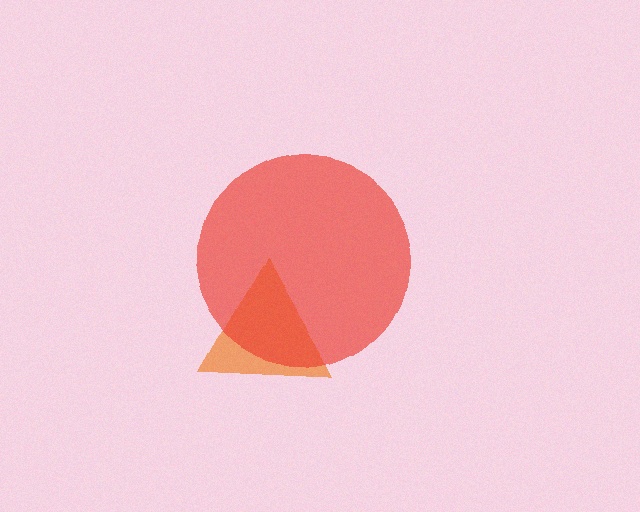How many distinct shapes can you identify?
There are 2 distinct shapes: an orange triangle, a red circle.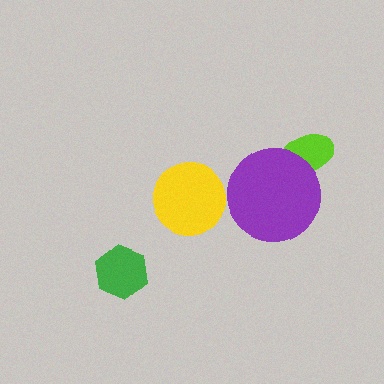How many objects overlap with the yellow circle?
0 objects overlap with the yellow circle.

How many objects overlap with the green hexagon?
0 objects overlap with the green hexagon.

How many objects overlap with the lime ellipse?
1 object overlaps with the lime ellipse.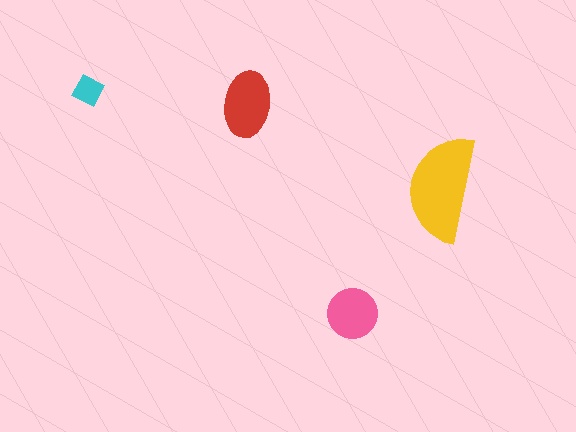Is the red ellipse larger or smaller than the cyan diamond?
Larger.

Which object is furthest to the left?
The cyan diamond is leftmost.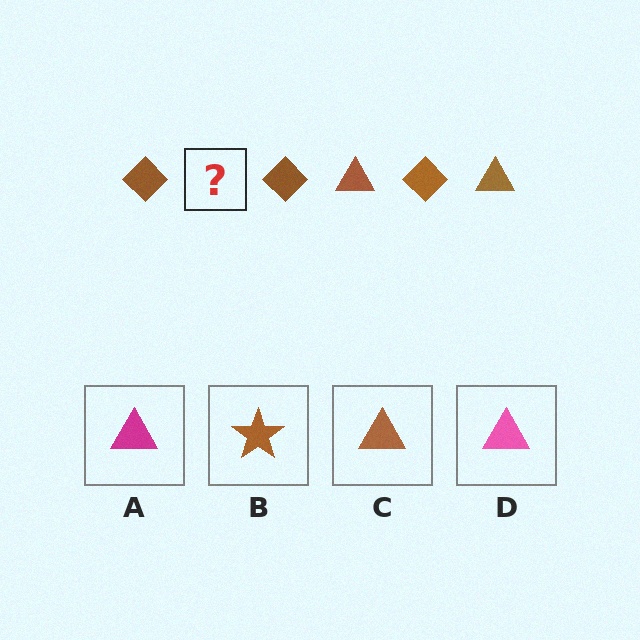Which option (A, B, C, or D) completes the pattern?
C.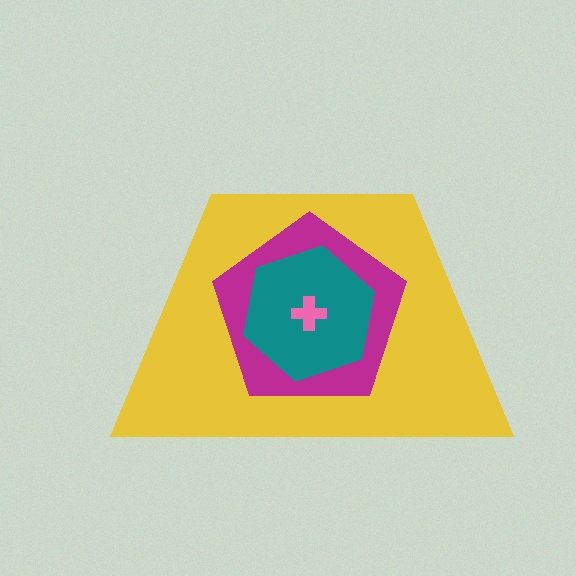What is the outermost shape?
The yellow trapezoid.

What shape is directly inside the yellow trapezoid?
The magenta pentagon.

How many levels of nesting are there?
4.